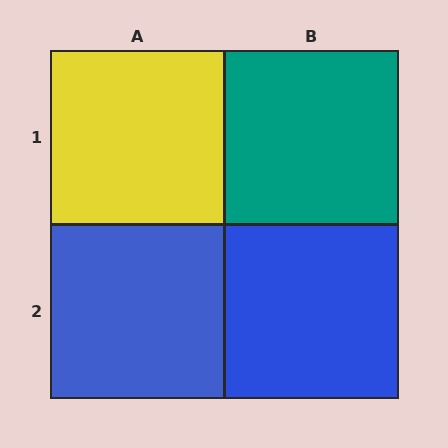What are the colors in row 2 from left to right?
Blue, blue.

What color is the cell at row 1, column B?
Teal.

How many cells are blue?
2 cells are blue.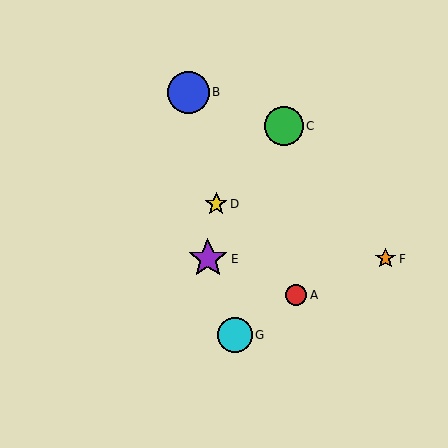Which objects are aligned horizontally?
Objects E, F are aligned horizontally.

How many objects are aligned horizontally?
2 objects (E, F) are aligned horizontally.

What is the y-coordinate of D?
Object D is at y≈204.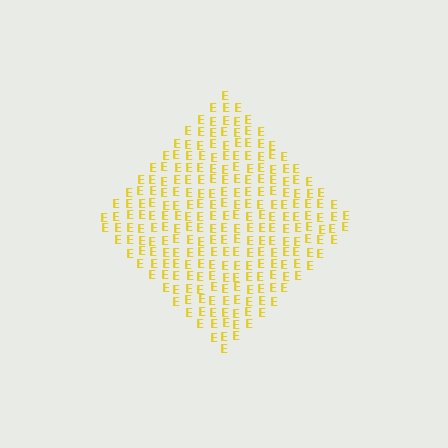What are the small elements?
The small elements are letter E's.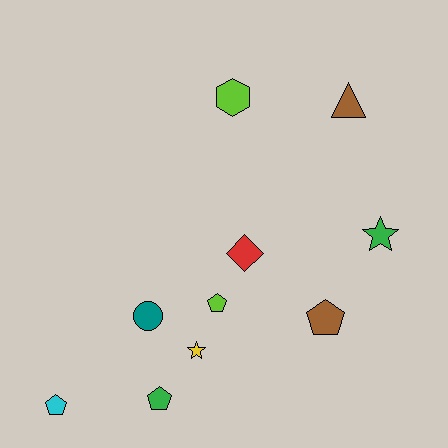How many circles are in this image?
There is 1 circle.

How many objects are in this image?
There are 10 objects.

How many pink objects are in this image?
There are no pink objects.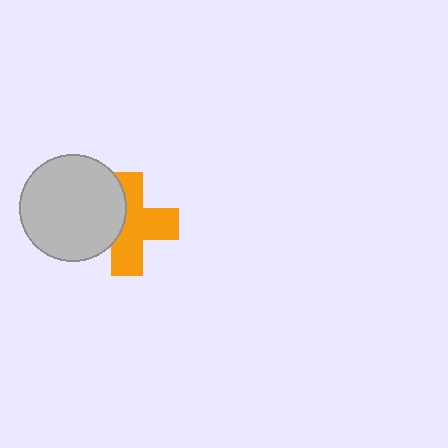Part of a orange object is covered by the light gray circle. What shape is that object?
It is a cross.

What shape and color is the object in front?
The object in front is a light gray circle.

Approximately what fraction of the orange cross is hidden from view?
Roughly 35% of the orange cross is hidden behind the light gray circle.